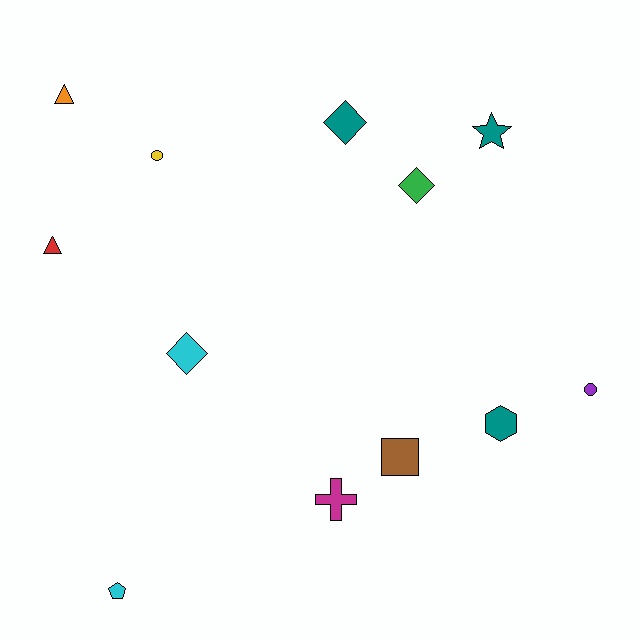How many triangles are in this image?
There are 2 triangles.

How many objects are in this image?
There are 12 objects.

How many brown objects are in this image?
There is 1 brown object.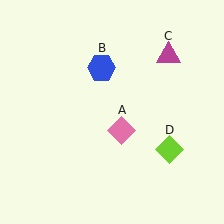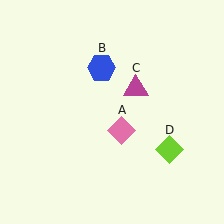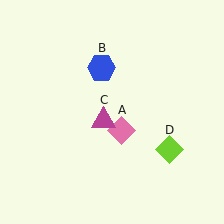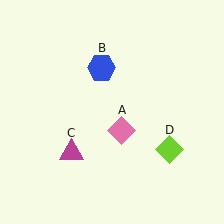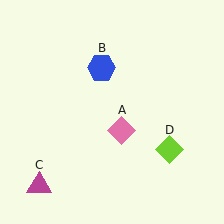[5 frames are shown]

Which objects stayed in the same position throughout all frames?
Pink diamond (object A) and blue hexagon (object B) and lime diamond (object D) remained stationary.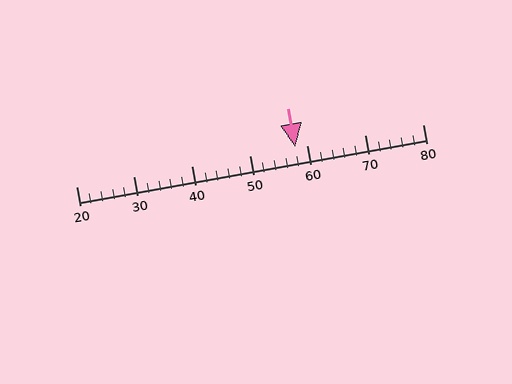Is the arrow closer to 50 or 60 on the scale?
The arrow is closer to 60.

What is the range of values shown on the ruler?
The ruler shows values from 20 to 80.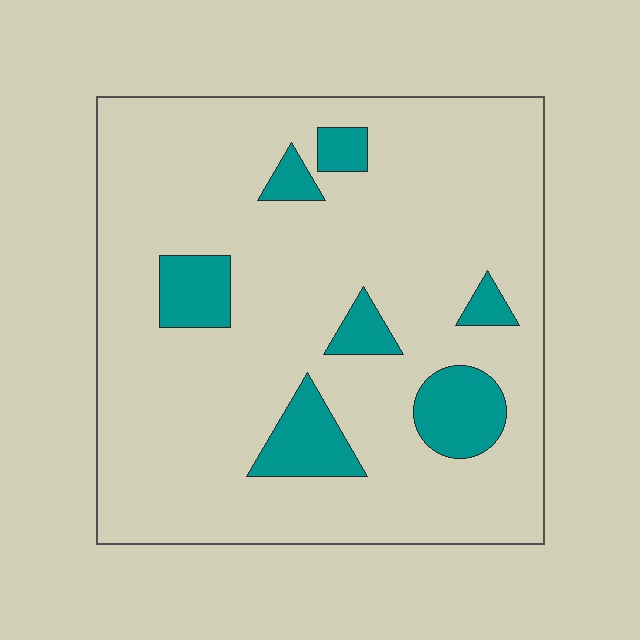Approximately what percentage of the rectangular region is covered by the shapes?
Approximately 15%.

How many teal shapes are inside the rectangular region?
7.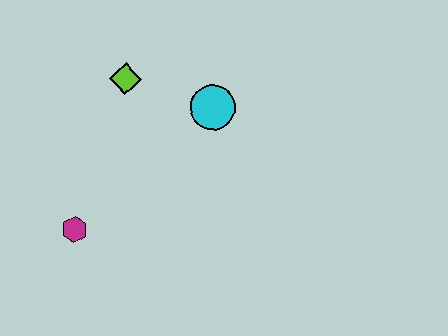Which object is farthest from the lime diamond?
The magenta hexagon is farthest from the lime diamond.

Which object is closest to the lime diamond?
The cyan circle is closest to the lime diamond.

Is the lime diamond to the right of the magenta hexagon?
Yes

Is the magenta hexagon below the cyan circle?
Yes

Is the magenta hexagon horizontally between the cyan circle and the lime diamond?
No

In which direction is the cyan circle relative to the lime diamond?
The cyan circle is to the right of the lime diamond.